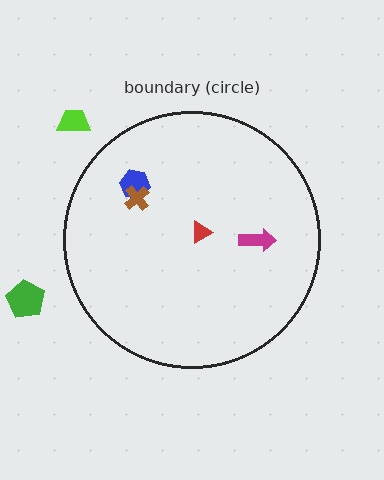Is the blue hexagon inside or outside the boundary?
Inside.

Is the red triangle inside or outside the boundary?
Inside.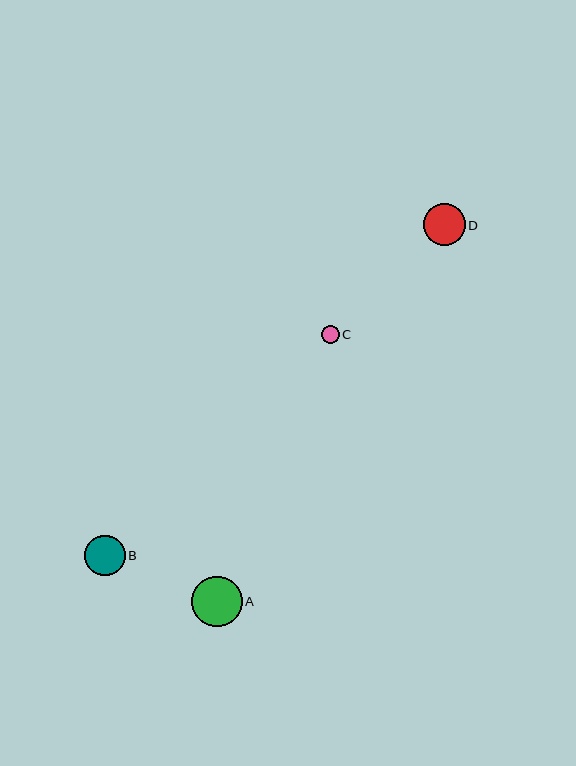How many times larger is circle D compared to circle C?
Circle D is approximately 2.3 times the size of circle C.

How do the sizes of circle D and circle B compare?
Circle D and circle B are approximately the same size.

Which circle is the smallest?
Circle C is the smallest with a size of approximately 18 pixels.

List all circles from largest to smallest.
From largest to smallest: A, D, B, C.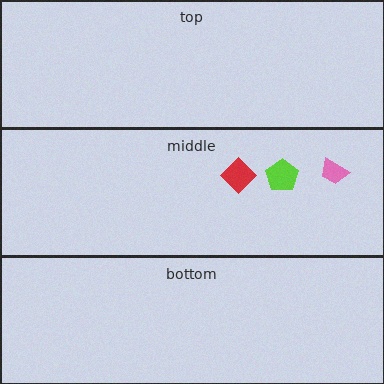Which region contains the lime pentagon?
The middle region.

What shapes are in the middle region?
The pink trapezoid, the red diamond, the lime pentagon.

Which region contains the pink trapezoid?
The middle region.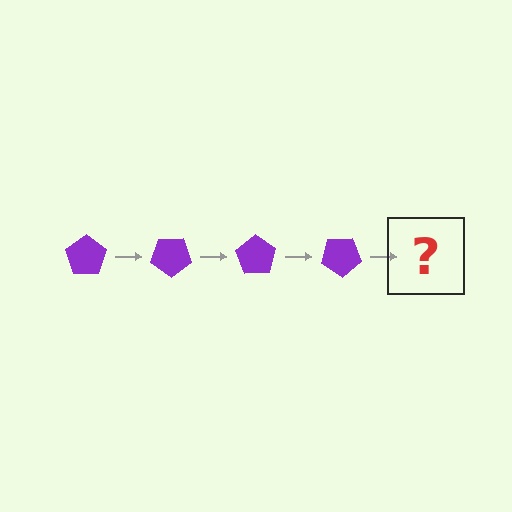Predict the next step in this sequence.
The next step is a purple pentagon rotated 140 degrees.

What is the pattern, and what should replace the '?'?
The pattern is that the pentagon rotates 35 degrees each step. The '?' should be a purple pentagon rotated 140 degrees.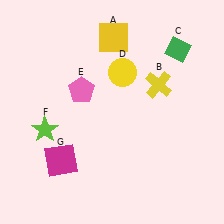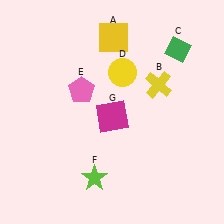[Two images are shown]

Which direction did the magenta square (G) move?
The magenta square (G) moved right.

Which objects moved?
The objects that moved are: the lime star (F), the magenta square (G).